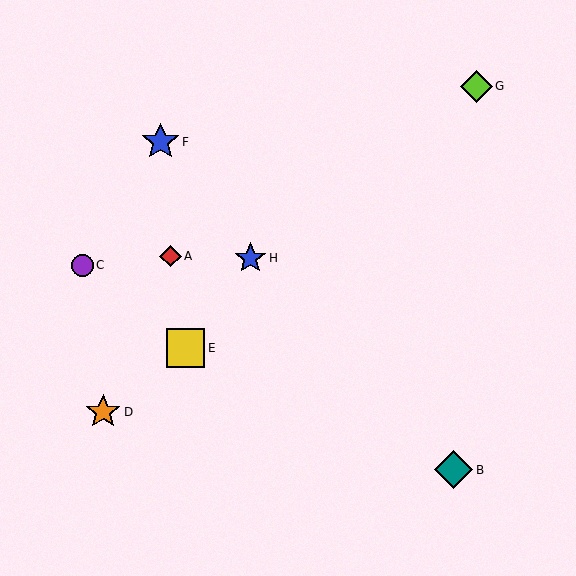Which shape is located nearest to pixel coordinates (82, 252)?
The purple circle (labeled C) at (82, 265) is nearest to that location.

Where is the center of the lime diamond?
The center of the lime diamond is at (476, 87).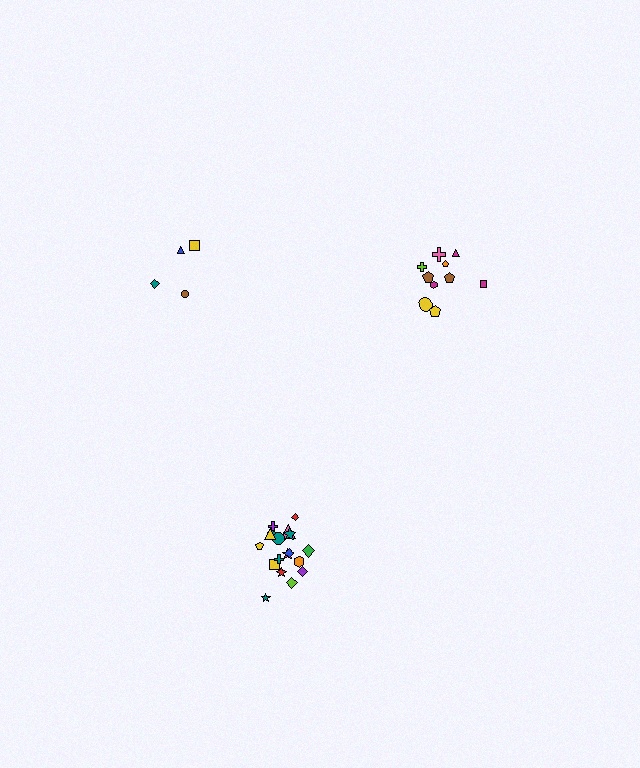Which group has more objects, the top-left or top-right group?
The top-right group.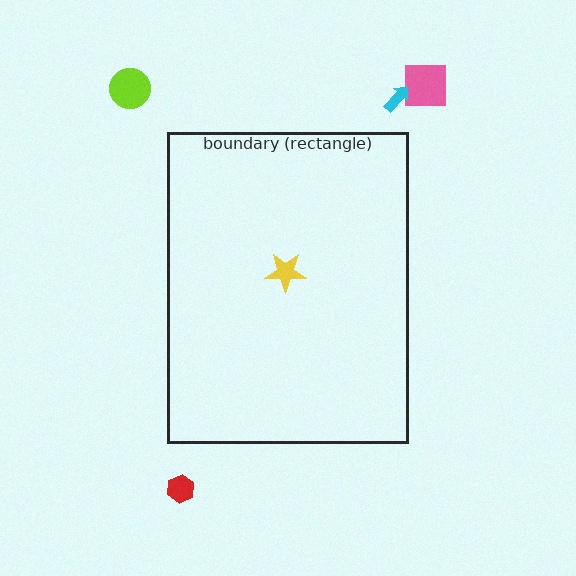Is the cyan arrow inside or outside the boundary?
Outside.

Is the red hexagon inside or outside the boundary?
Outside.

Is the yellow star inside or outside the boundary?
Inside.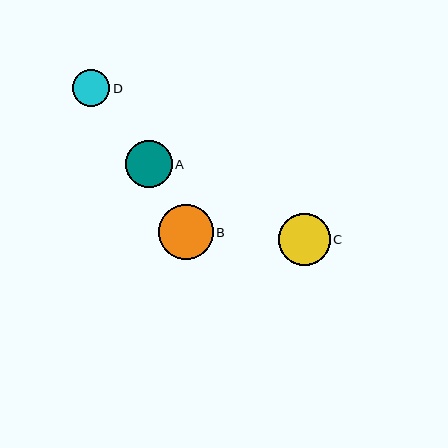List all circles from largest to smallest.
From largest to smallest: B, C, A, D.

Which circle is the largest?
Circle B is the largest with a size of approximately 55 pixels.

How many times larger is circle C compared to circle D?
Circle C is approximately 1.4 times the size of circle D.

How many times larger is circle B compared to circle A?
Circle B is approximately 1.2 times the size of circle A.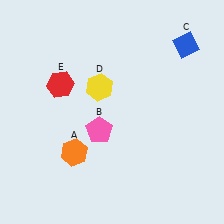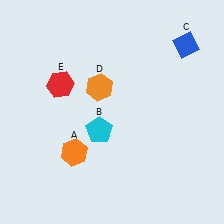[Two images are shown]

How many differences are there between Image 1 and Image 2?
There are 2 differences between the two images.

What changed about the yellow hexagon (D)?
In Image 1, D is yellow. In Image 2, it changed to orange.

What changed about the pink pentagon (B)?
In Image 1, B is pink. In Image 2, it changed to cyan.